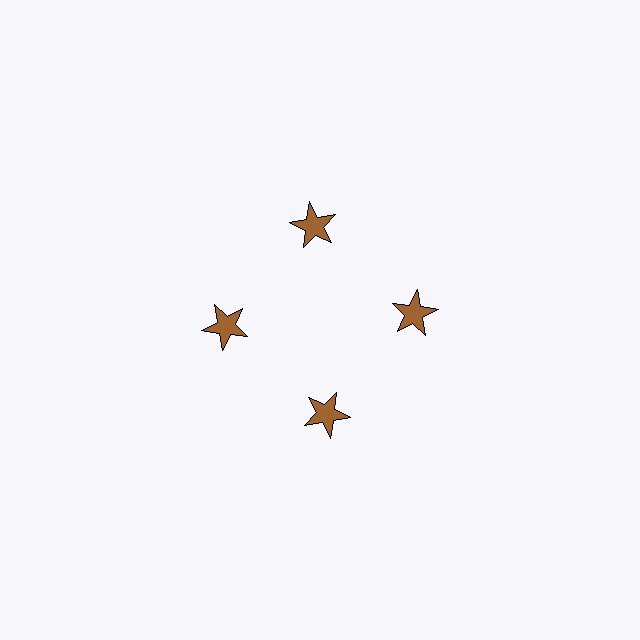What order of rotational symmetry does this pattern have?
This pattern has 4-fold rotational symmetry.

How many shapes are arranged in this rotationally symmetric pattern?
There are 4 shapes, arranged in 4 groups of 1.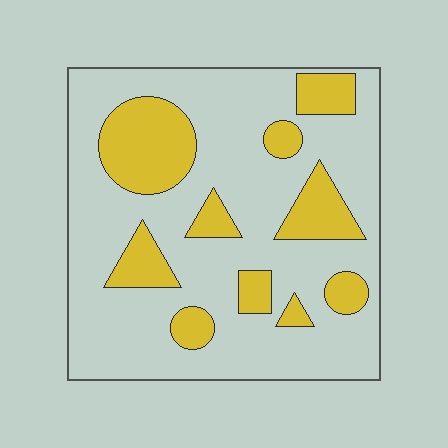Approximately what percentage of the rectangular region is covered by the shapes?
Approximately 25%.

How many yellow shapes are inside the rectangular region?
10.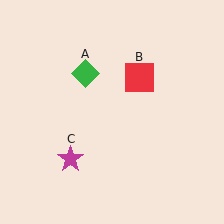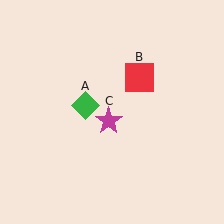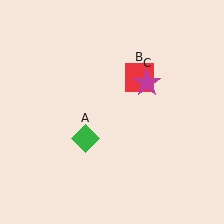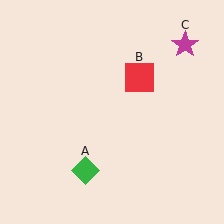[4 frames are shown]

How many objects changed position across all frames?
2 objects changed position: green diamond (object A), magenta star (object C).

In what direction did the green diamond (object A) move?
The green diamond (object A) moved down.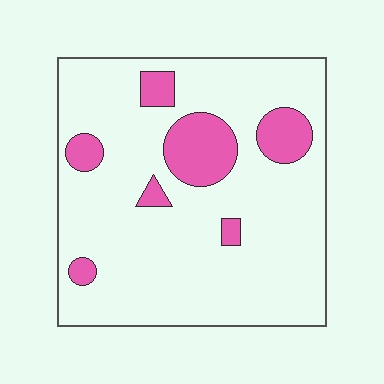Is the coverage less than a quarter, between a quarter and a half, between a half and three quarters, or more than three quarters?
Less than a quarter.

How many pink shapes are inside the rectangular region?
7.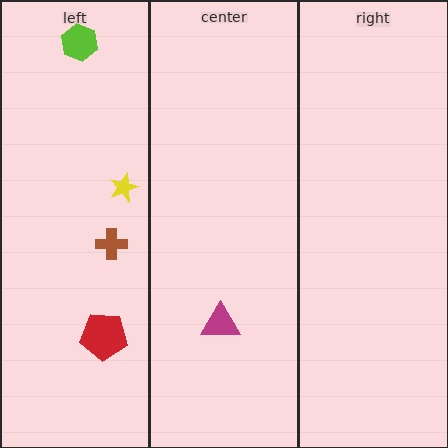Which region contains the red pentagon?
The left region.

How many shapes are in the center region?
1.